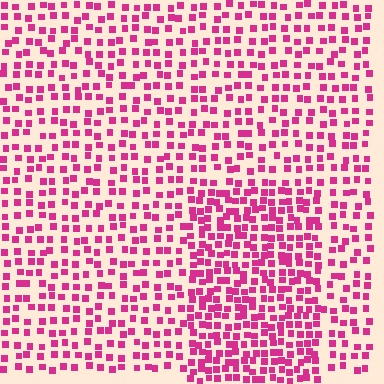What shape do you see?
I see a rectangle.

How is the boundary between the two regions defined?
The boundary is defined by a change in element density (approximately 1.7x ratio). All elements are the same color, size, and shape.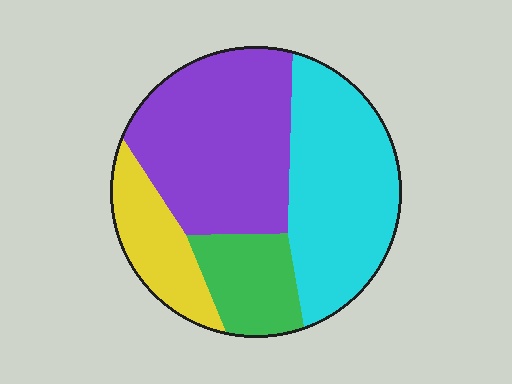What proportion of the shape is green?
Green covers around 15% of the shape.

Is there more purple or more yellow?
Purple.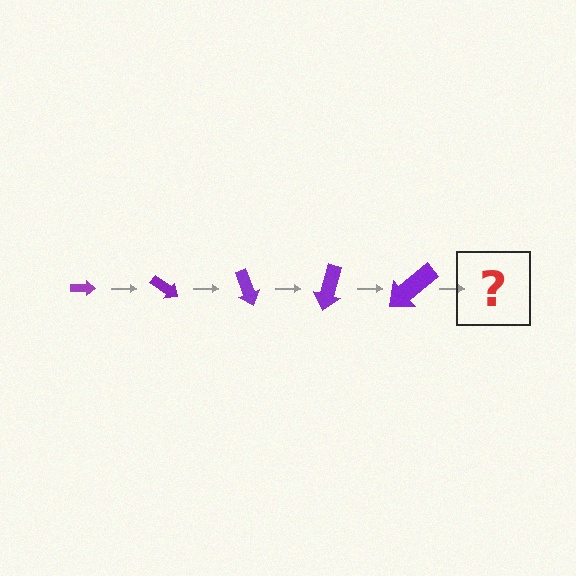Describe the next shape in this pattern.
It should be an arrow, larger than the previous one and rotated 175 degrees from the start.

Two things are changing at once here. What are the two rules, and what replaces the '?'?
The two rules are that the arrow grows larger each step and it rotates 35 degrees each step. The '?' should be an arrow, larger than the previous one and rotated 175 degrees from the start.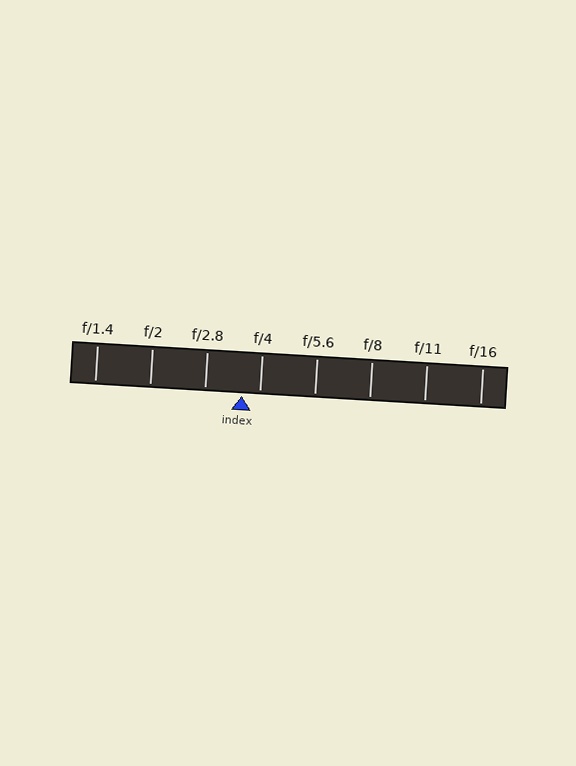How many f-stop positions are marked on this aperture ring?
There are 8 f-stop positions marked.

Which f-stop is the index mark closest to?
The index mark is closest to f/4.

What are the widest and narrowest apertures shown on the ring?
The widest aperture shown is f/1.4 and the narrowest is f/16.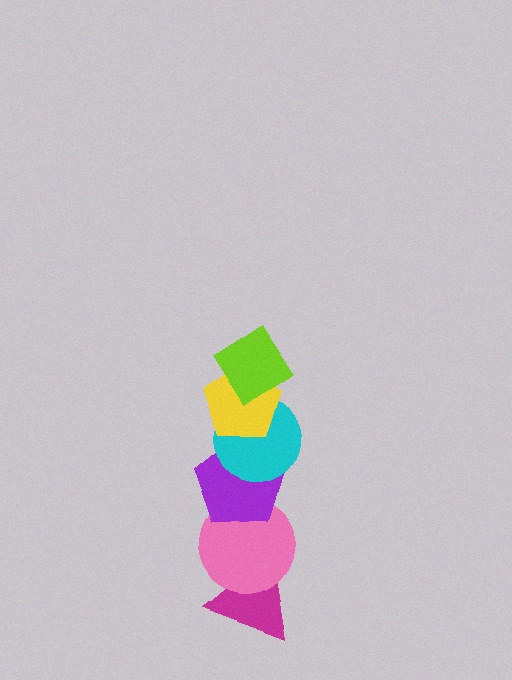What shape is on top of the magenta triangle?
The pink circle is on top of the magenta triangle.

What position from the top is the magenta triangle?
The magenta triangle is 6th from the top.